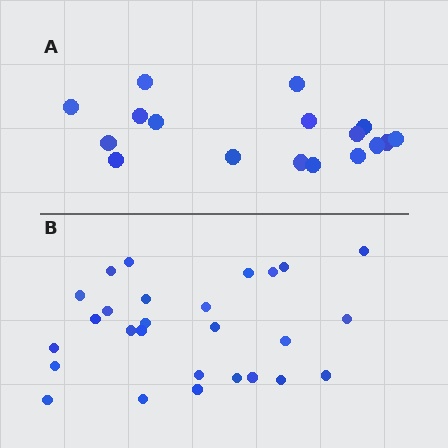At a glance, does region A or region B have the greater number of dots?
Region B (the bottom region) has more dots.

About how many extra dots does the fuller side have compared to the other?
Region B has roughly 10 or so more dots than region A.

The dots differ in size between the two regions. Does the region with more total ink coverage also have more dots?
No. Region A has more total ink coverage because its dots are larger, but region B actually contains more individual dots. Total area can be misleading — the number of items is what matters here.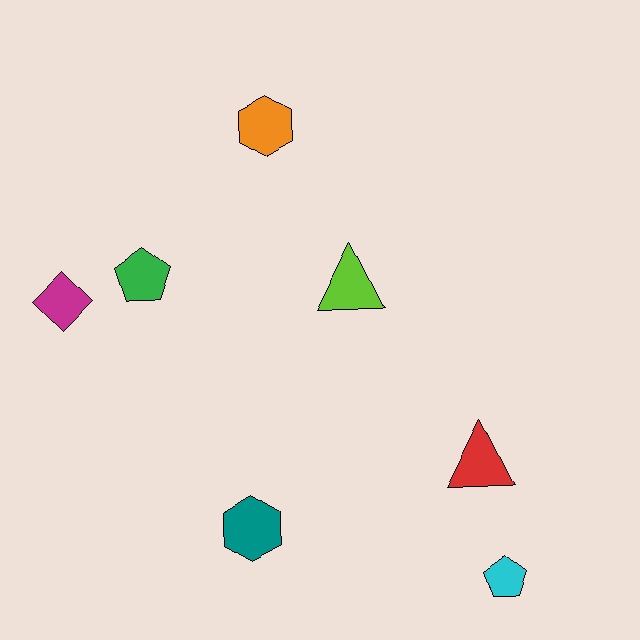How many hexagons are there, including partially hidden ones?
There are 2 hexagons.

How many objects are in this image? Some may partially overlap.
There are 7 objects.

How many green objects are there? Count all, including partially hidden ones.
There is 1 green object.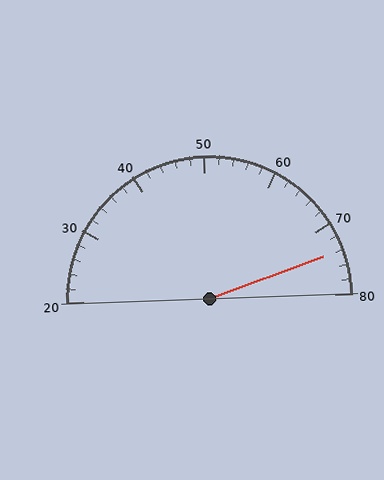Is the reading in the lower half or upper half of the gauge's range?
The reading is in the upper half of the range (20 to 80).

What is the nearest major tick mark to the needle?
The nearest major tick mark is 70.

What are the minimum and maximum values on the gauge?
The gauge ranges from 20 to 80.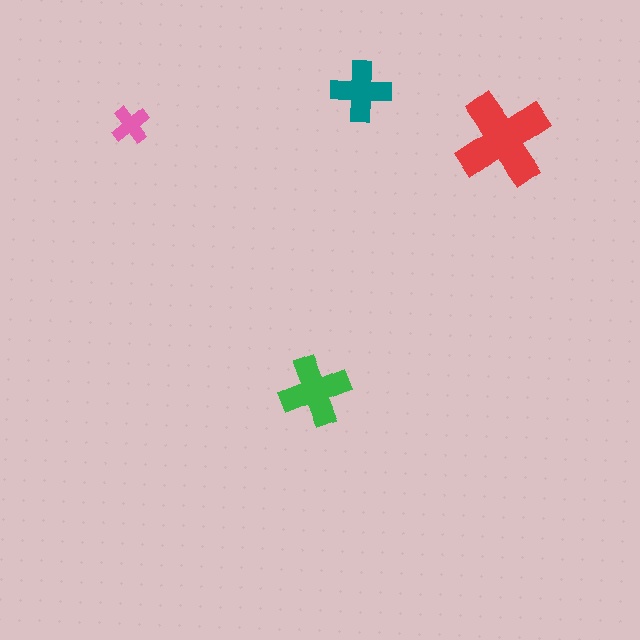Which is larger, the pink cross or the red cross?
The red one.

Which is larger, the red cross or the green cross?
The red one.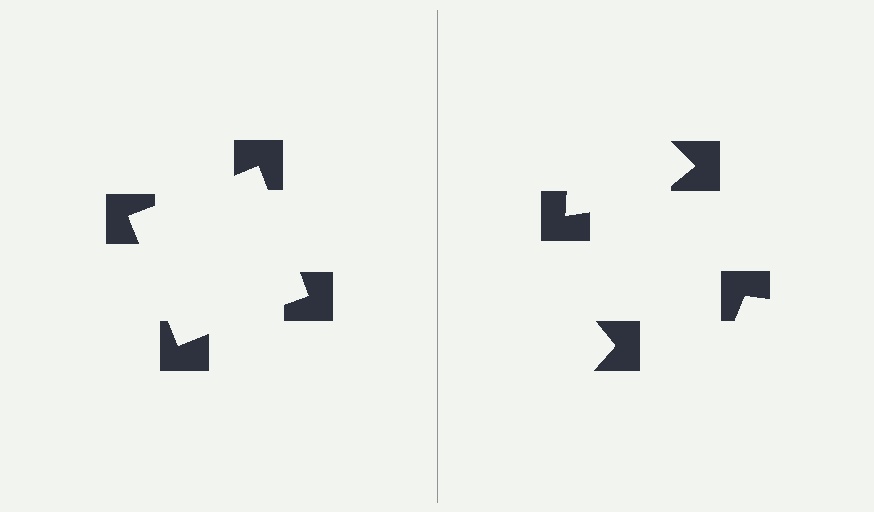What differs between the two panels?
The notched squares are positioned identically on both sides; only the wedge orientations differ. On the left they align to a square; on the right they are misaligned.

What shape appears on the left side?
An illusory square.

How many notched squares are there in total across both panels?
8 — 4 on each side.